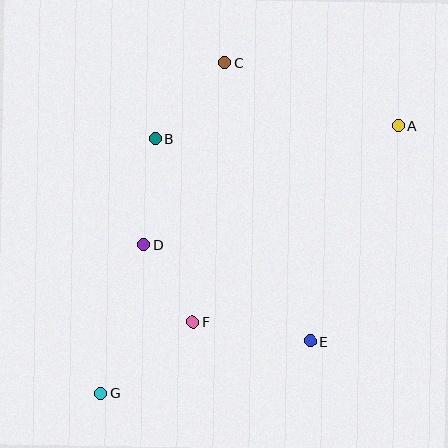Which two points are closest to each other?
Points D and F are closest to each other.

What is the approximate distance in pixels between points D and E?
The distance between D and E is approximately 193 pixels.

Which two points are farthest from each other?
Points A and G are farthest from each other.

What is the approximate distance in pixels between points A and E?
The distance between A and E is approximately 233 pixels.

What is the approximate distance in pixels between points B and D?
The distance between B and D is approximately 107 pixels.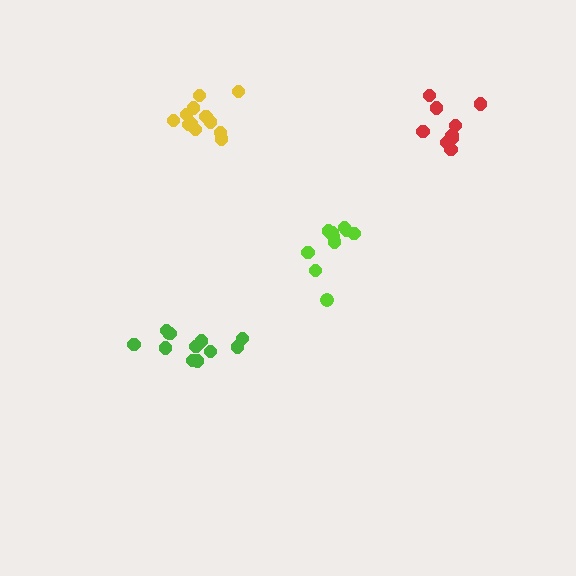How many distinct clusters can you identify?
There are 4 distinct clusters.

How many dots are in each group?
Group 1: 12 dots, Group 2: 9 dots, Group 3: 12 dots, Group 4: 10 dots (43 total).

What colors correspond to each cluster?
The clusters are colored: green, red, yellow, lime.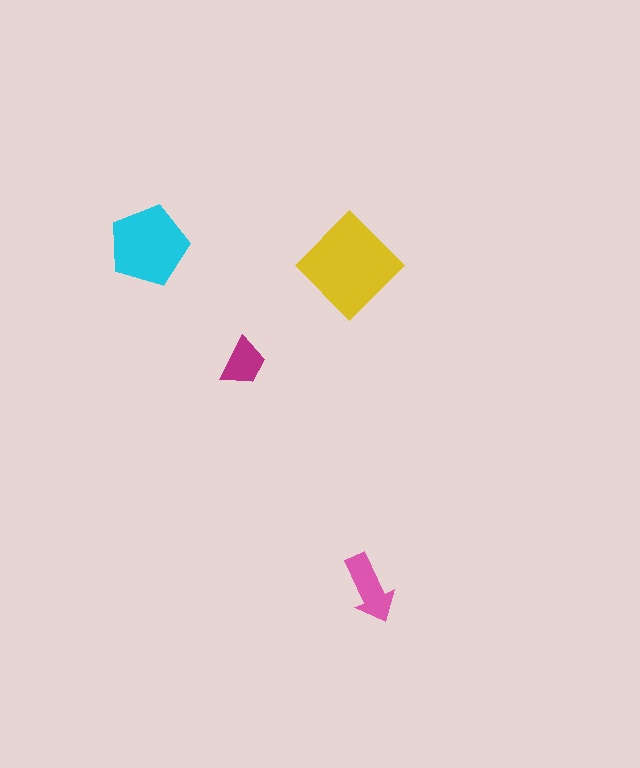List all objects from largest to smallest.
The yellow diamond, the cyan pentagon, the pink arrow, the magenta trapezoid.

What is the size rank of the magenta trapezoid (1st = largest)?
4th.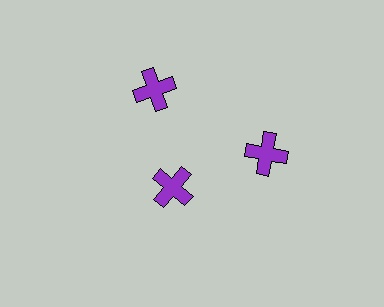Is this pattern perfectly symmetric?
No. The 3 purple crosses are arranged in a ring, but one element near the 7 o'clock position is pulled inward toward the center, breaking the 3-fold rotational symmetry.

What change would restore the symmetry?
The symmetry would be restored by moving it outward, back onto the ring so that all 3 crosses sit at equal angles and equal distance from the center.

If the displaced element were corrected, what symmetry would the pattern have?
It would have 3-fold rotational symmetry — the pattern would map onto itself every 120 degrees.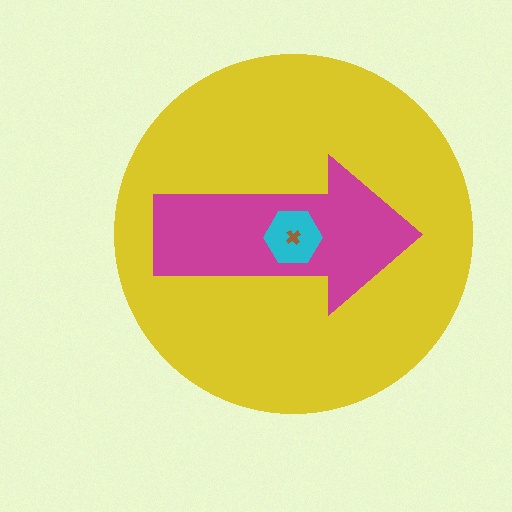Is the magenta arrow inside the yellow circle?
Yes.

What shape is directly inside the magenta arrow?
The cyan hexagon.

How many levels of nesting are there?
4.